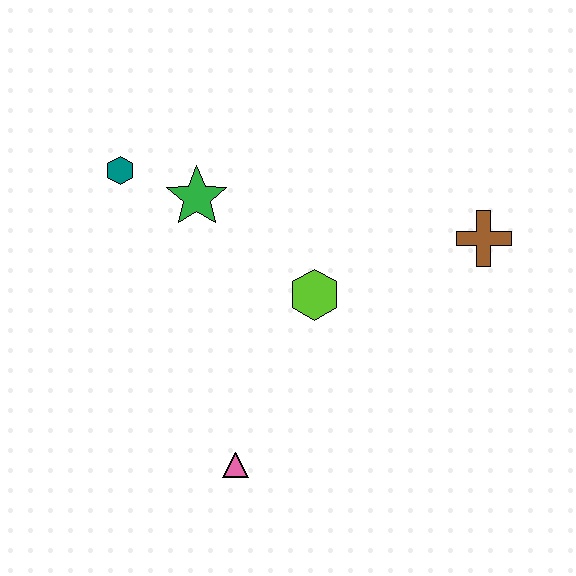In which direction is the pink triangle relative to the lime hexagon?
The pink triangle is below the lime hexagon.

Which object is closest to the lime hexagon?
The green star is closest to the lime hexagon.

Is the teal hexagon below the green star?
No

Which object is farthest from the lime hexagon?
The teal hexagon is farthest from the lime hexagon.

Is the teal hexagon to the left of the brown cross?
Yes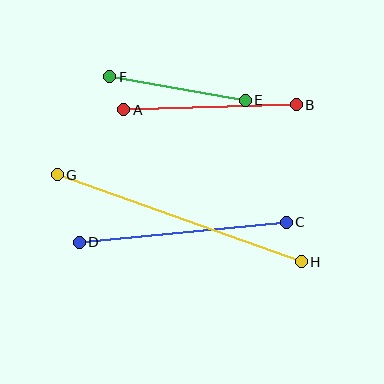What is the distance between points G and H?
The distance is approximately 259 pixels.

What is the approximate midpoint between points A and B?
The midpoint is at approximately (210, 107) pixels.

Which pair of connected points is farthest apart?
Points G and H are farthest apart.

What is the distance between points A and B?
The distance is approximately 173 pixels.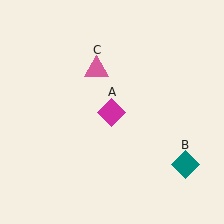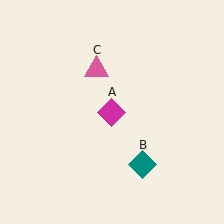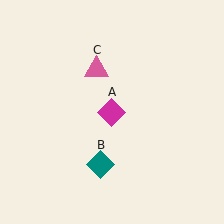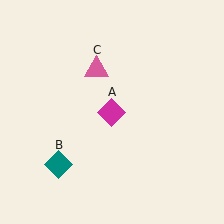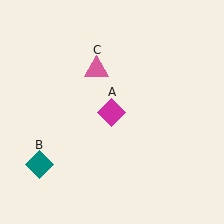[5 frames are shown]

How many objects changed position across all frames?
1 object changed position: teal diamond (object B).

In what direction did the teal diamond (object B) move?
The teal diamond (object B) moved left.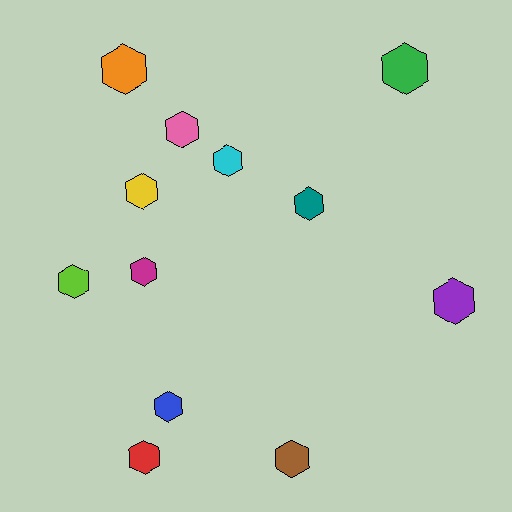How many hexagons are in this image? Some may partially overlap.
There are 12 hexagons.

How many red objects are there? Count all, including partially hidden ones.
There is 1 red object.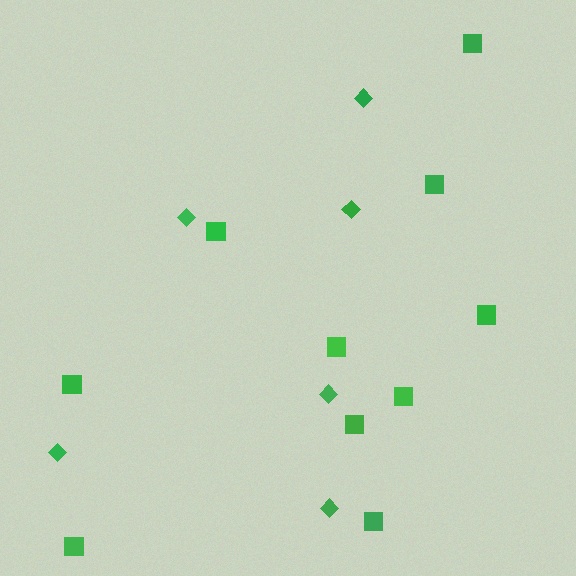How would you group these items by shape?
There are 2 groups: one group of diamonds (6) and one group of squares (10).